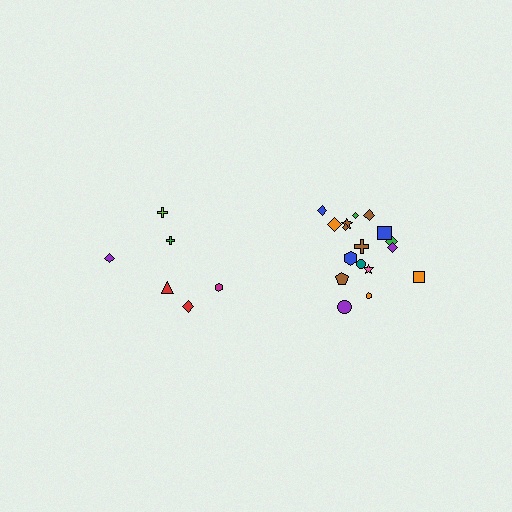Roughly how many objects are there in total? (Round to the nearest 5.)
Roughly 25 objects in total.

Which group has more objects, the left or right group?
The right group.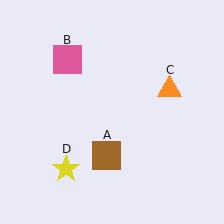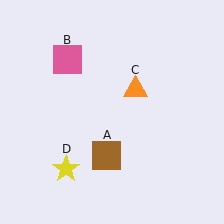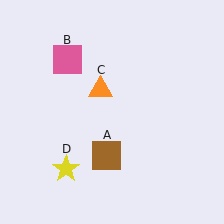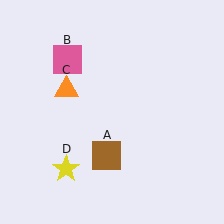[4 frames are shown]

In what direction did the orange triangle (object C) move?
The orange triangle (object C) moved left.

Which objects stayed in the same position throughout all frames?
Brown square (object A) and pink square (object B) and yellow star (object D) remained stationary.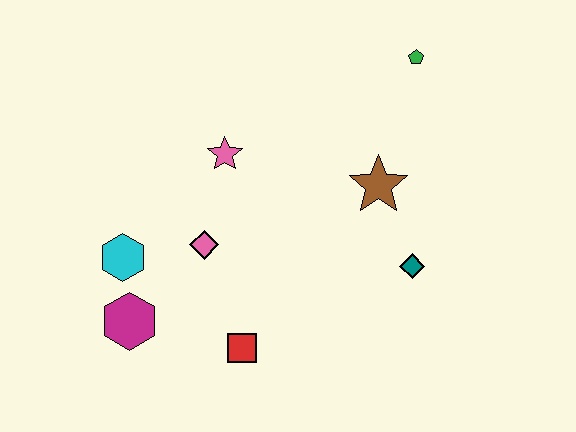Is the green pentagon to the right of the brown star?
Yes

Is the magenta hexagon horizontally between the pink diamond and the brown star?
No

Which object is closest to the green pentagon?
The brown star is closest to the green pentagon.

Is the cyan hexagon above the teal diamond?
Yes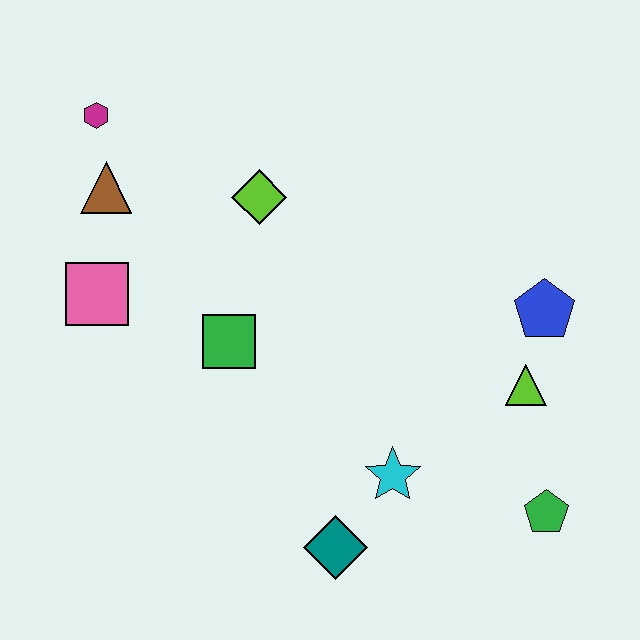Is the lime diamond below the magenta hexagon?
Yes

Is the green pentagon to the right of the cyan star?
Yes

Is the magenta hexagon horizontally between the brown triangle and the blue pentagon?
No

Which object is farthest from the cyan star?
The magenta hexagon is farthest from the cyan star.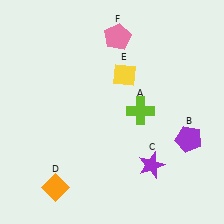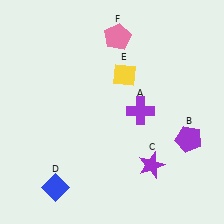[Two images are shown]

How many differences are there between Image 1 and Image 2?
There are 2 differences between the two images.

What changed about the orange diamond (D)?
In Image 1, D is orange. In Image 2, it changed to blue.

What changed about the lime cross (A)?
In Image 1, A is lime. In Image 2, it changed to purple.